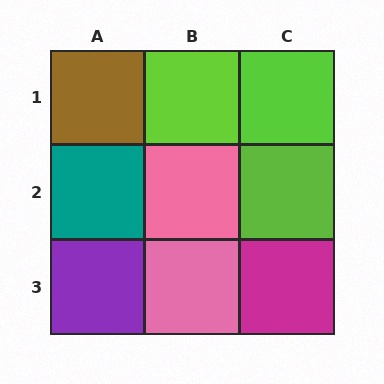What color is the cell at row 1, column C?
Lime.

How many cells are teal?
1 cell is teal.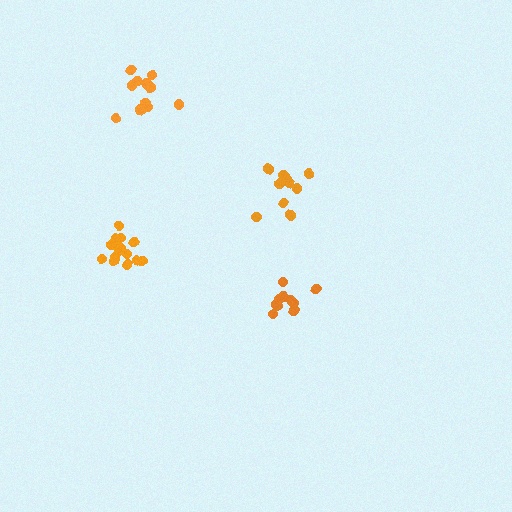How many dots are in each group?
Group 1: 15 dots, Group 2: 12 dots, Group 3: 10 dots, Group 4: 11 dots (48 total).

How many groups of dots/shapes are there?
There are 4 groups.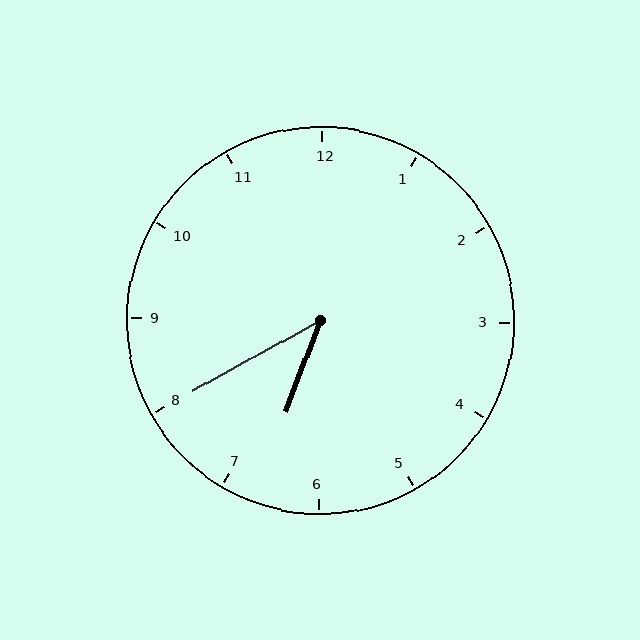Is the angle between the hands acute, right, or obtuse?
It is acute.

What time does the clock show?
6:40.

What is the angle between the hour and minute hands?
Approximately 40 degrees.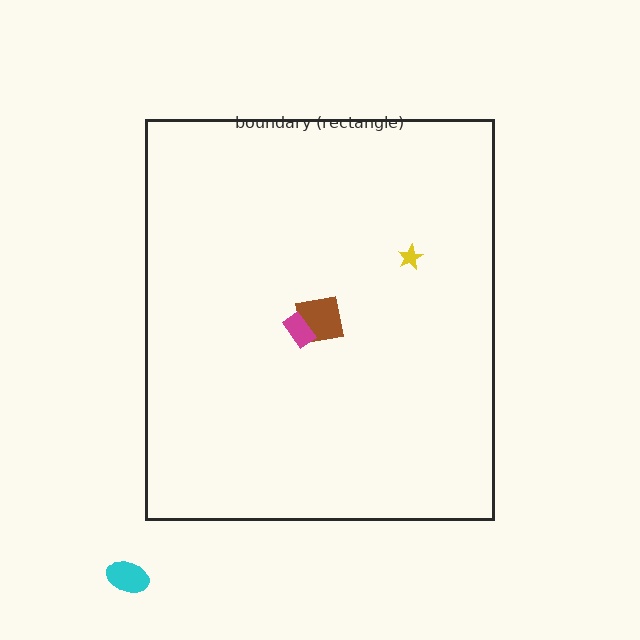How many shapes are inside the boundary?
4 inside, 1 outside.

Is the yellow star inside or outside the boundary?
Inside.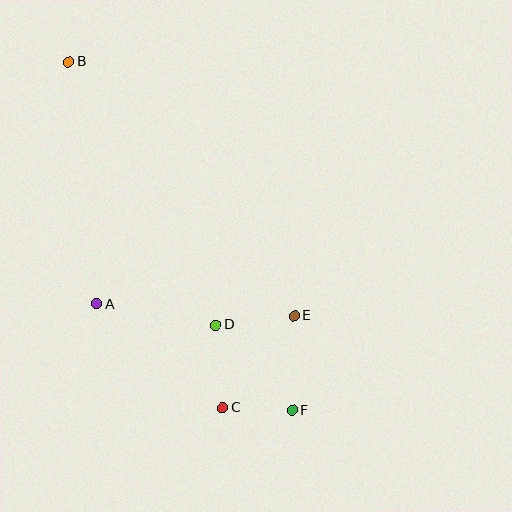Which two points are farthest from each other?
Points B and F are farthest from each other.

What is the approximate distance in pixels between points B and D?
The distance between B and D is approximately 301 pixels.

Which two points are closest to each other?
Points C and F are closest to each other.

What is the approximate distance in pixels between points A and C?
The distance between A and C is approximately 163 pixels.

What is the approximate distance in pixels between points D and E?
The distance between D and E is approximately 79 pixels.